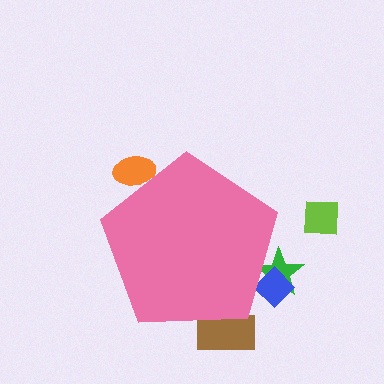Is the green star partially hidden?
Yes, the green star is partially hidden behind the pink pentagon.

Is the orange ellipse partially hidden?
Yes, the orange ellipse is partially hidden behind the pink pentagon.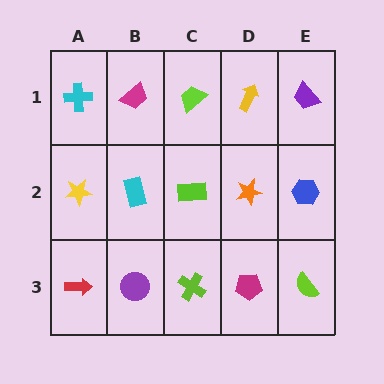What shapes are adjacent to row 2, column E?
A purple trapezoid (row 1, column E), a lime semicircle (row 3, column E), an orange star (row 2, column D).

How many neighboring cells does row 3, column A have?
2.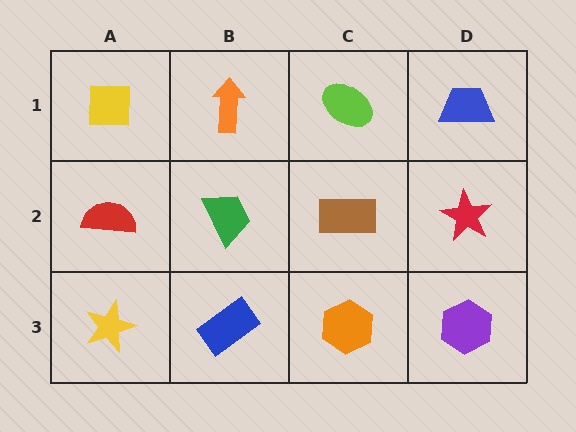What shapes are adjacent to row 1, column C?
A brown rectangle (row 2, column C), an orange arrow (row 1, column B), a blue trapezoid (row 1, column D).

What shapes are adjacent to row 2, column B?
An orange arrow (row 1, column B), a blue rectangle (row 3, column B), a red semicircle (row 2, column A), a brown rectangle (row 2, column C).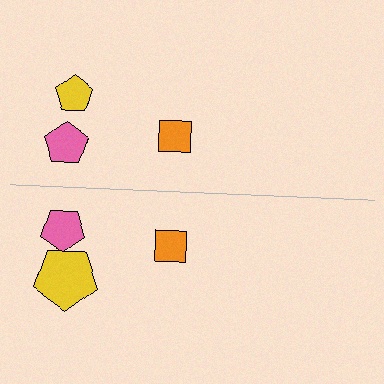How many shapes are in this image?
There are 6 shapes in this image.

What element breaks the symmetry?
The yellow pentagon on the bottom side has a different size than its mirror counterpart.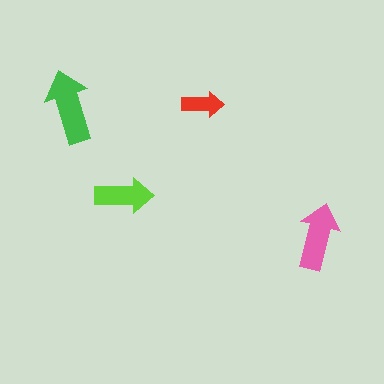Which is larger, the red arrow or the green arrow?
The green one.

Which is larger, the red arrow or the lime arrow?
The lime one.